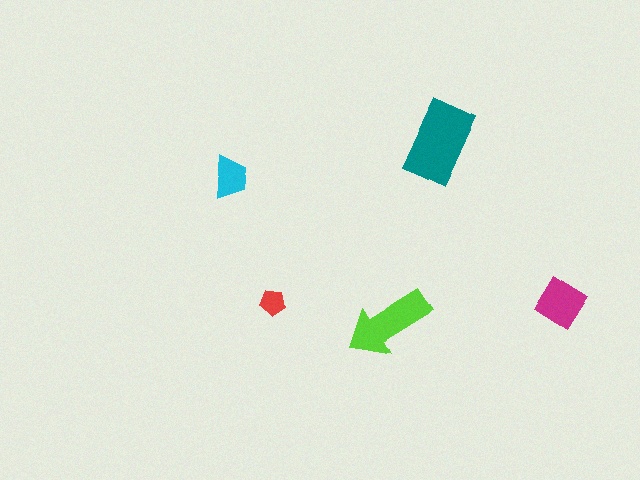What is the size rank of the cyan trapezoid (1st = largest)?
4th.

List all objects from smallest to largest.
The red pentagon, the cyan trapezoid, the magenta diamond, the lime arrow, the teal rectangle.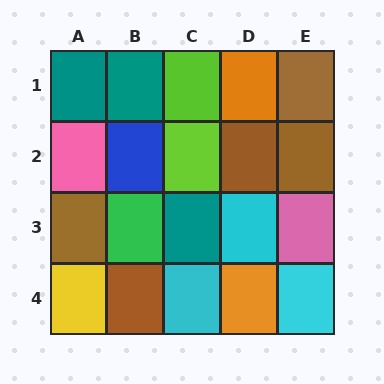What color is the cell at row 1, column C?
Lime.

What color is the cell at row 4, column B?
Brown.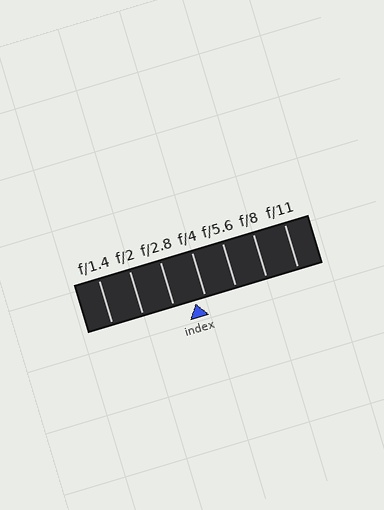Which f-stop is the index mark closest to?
The index mark is closest to f/4.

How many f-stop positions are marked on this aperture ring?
There are 7 f-stop positions marked.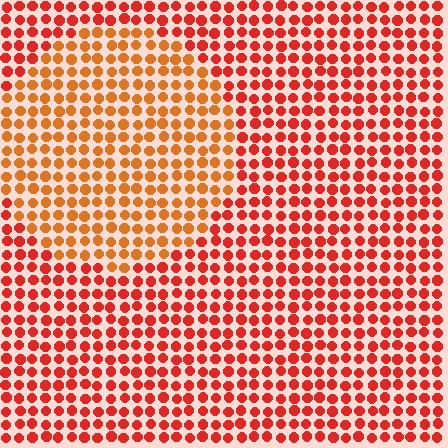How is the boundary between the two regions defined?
The boundary is defined purely by a slight shift in hue (about 26 degrees). Spacing, size, and orientation are identical on both sides.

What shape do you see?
I see a circle.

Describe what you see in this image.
The image is filled with small red elements in a uniform arrangement. A circle-shaped region is visible where the elements are tinted to a slightly different hue, forming a subtle color boundary.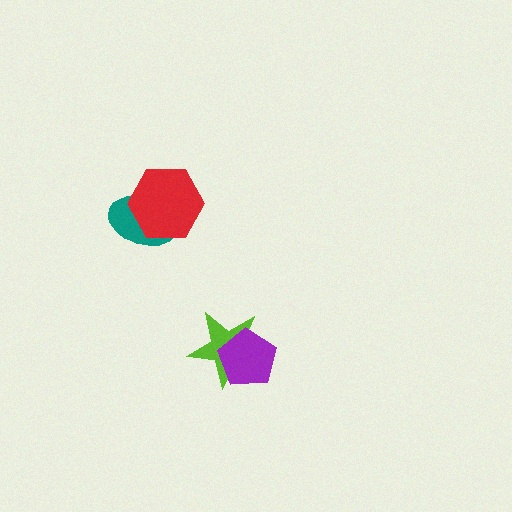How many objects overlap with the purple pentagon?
1 object overlaps with the purple pentagon.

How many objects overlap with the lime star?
1 object overlaps with the lime star.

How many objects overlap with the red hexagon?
1 object overlaps with the red hexagon.